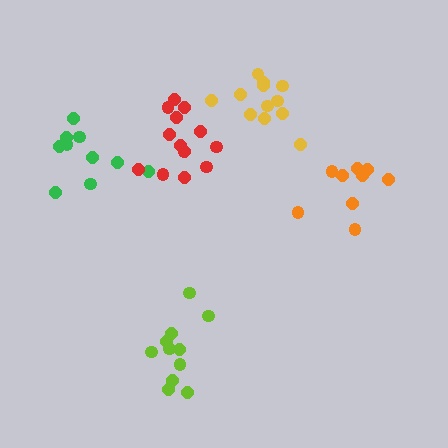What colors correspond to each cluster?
The clusters are colored: yellow, lime, green, orange, red.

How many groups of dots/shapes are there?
There are 5 groups.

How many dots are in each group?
Group 1: 12 dots, Group 2: 11 dots, Group 3: 10 dots, Group 4: 9 dots, Group 5: 14 dots (56 total).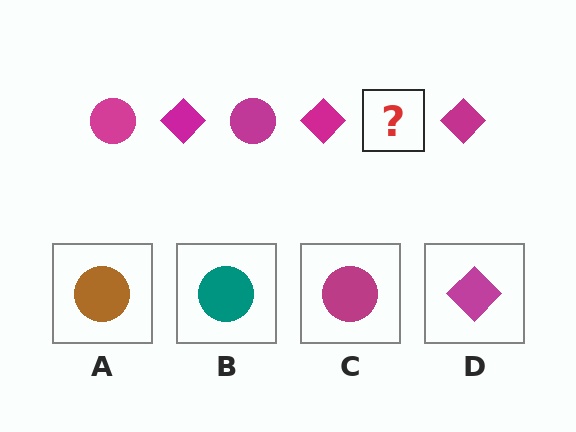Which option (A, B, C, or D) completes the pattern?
C.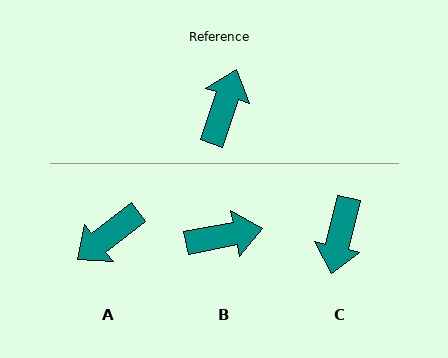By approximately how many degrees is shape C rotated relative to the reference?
Approximately 175 degrees clockwise.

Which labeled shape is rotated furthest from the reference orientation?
C, about 175 degrees away.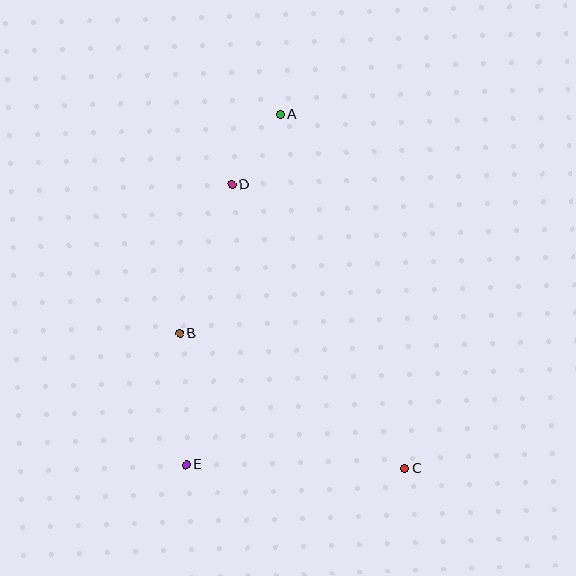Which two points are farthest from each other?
Points A and C are farthest from each other.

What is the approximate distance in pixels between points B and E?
The distance between B and E is approximately 131 pixels.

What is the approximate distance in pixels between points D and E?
The distance between D and E is approximately 284 pixels.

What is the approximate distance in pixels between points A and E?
The distance between A and E is approximately 363 pixels.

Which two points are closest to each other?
Points A and D are closest to each other.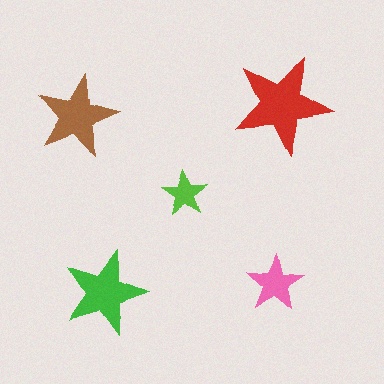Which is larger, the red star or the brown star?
The red one.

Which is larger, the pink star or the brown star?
The brown one.